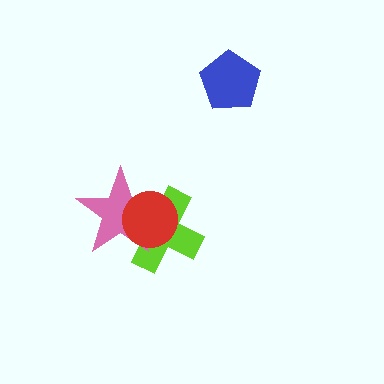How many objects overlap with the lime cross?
2 objects overlap with the lime cross.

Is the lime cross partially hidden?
Yes, it is partially covered by another shape.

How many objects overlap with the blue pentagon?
0 objects overlap with the blue pentagon.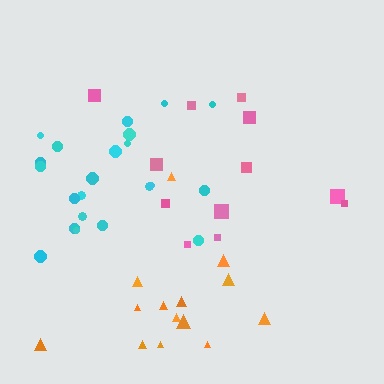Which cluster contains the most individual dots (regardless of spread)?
Cyan (23).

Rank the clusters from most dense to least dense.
cyan, orange, pink.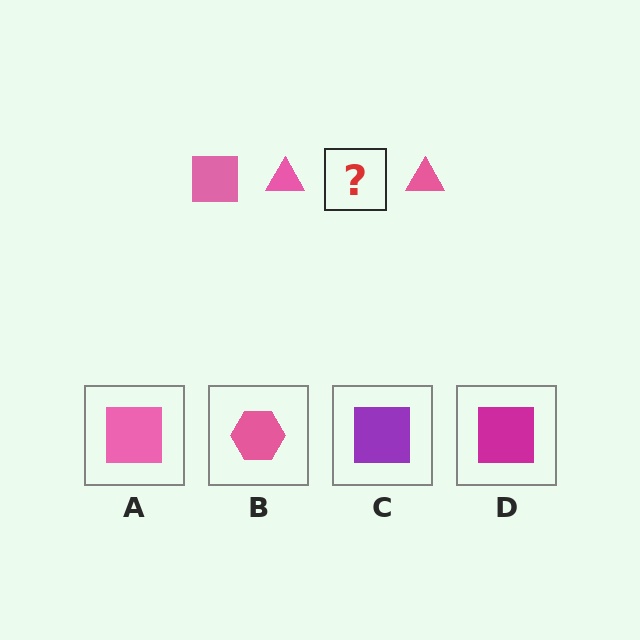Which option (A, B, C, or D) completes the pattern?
A.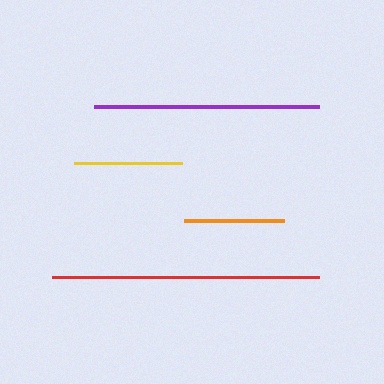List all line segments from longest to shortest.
From longest to shortest: red, purple, yellow, orange.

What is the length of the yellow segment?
The yellow segment is approximately 108 pixels long.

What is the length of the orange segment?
The orange segment is approximately 101 pixels long.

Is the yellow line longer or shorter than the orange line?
The yellow line is longer than the orange line.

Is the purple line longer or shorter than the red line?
The red line is longer than the purple line.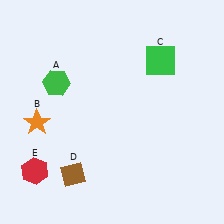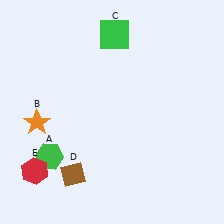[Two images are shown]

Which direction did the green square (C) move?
The green square (C) moved left.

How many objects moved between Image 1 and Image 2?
2 objects moved between the two images.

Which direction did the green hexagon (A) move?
The green hexagon (A) moved down.